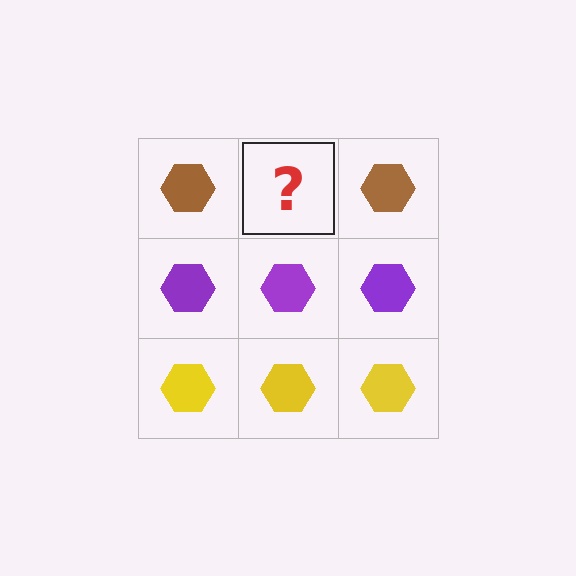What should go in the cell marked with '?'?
The missing cell should contain a brown hexagon.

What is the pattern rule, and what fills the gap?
The rule is that each row has a consistent color. The gap should be filled with a brown hexagon.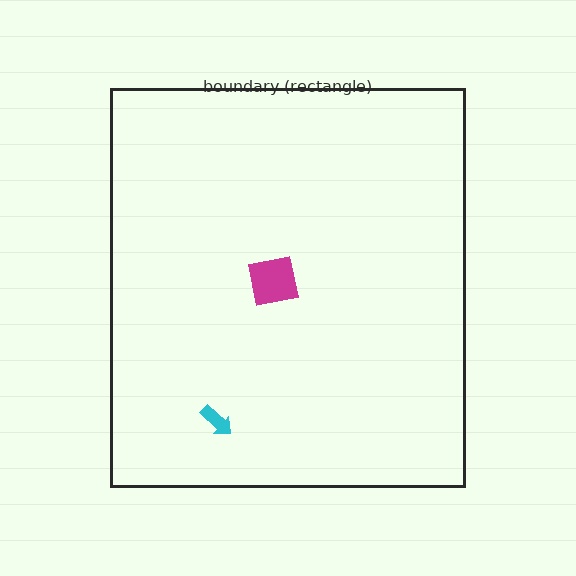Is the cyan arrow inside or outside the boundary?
Inside.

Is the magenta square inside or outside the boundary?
Inside.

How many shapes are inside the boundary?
2 inside, 0 outside.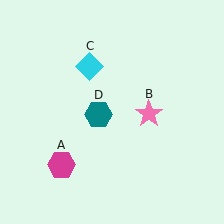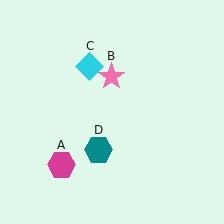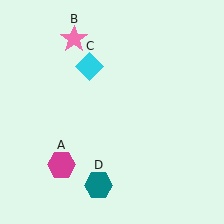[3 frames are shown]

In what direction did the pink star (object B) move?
The pink star (object B) moved up and to the left.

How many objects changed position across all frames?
2 objects changed position: pink star (object B), teal hexagon (object D).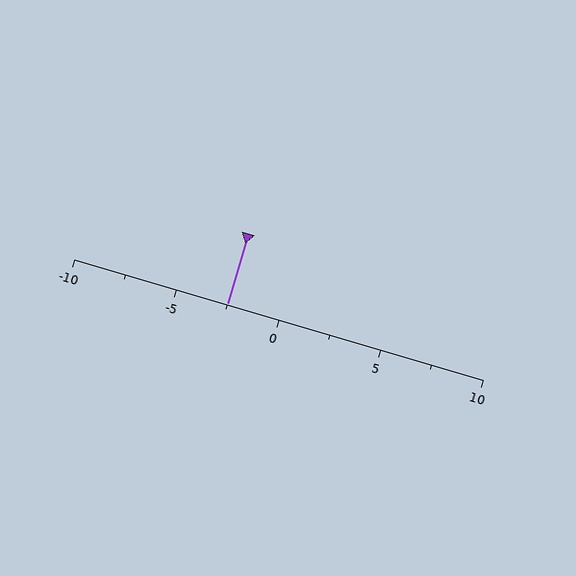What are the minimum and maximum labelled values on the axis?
The axis runs from -10 to 10.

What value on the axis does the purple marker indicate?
The marker indicates approximately -2.5.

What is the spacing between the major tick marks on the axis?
The major ticks are spaced 5 apart.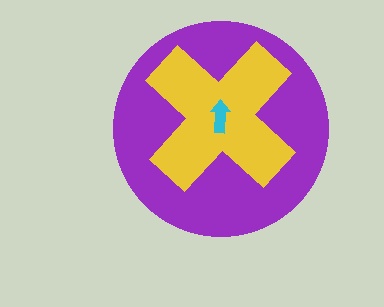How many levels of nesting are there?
3.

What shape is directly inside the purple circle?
The yellow cross.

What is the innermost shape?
The cyan arrow.